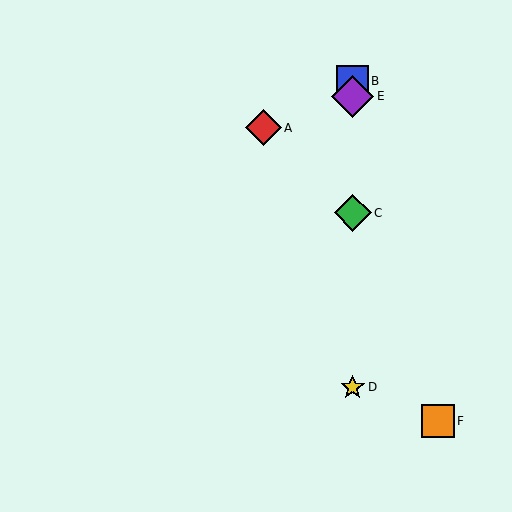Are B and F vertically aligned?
No, B is at x≈353 and F is at x≈438.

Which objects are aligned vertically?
Objects B, C, D, E are aligned vertically.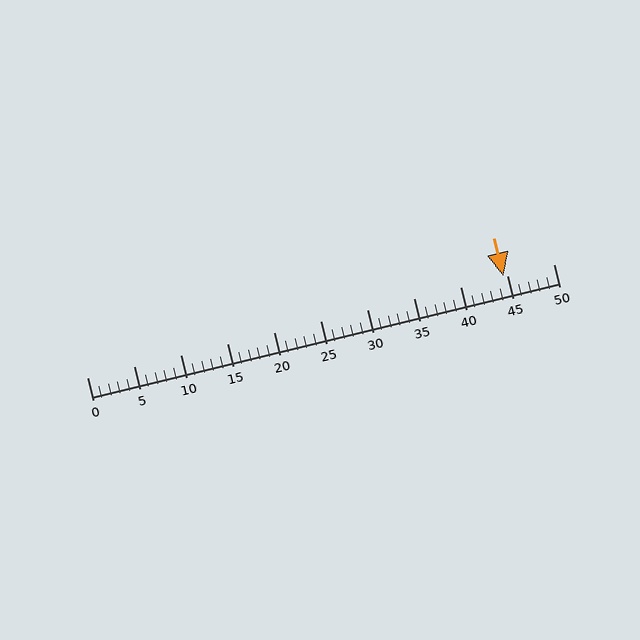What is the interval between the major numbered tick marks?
The major tick marks are spaced 5 units apart.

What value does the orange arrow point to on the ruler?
The orange arrow points to approximately 45.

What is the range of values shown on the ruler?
The ruler shows values from 0 to 50.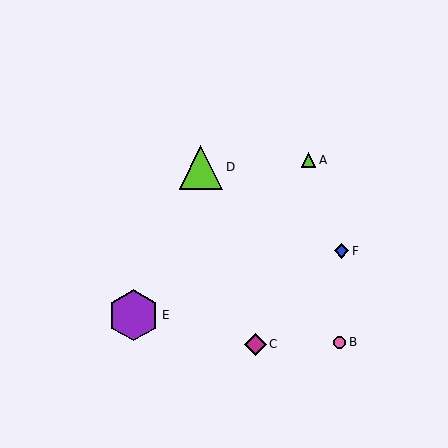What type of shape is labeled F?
Shape F is a blue diamond.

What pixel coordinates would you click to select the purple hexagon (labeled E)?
Click at (133, 315) to select the purple hexagon E.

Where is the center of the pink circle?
The center of the pink circle is at (340, 342).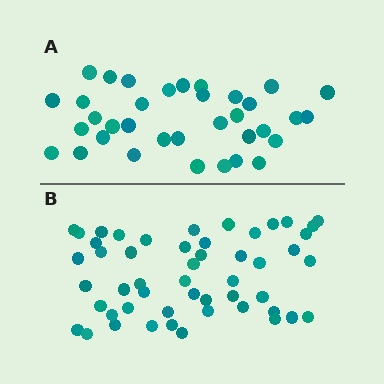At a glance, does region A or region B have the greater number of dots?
Region B (the bottom region) has more dots.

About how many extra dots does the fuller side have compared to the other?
Region B has approximately 15 more dots than region A.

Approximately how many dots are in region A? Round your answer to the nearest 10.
About 40 dots. (The exact count is 35, which rounds to 40.)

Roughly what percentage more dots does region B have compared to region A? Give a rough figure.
About 45% more.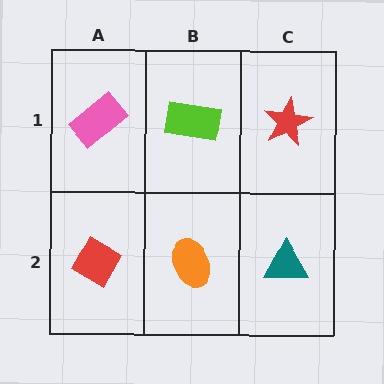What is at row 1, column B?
A lime rectangle.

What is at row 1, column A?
A pink rectangle.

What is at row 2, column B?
An orange ellipse.